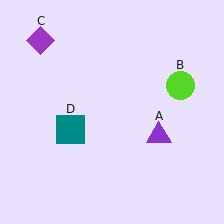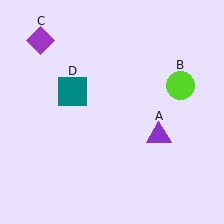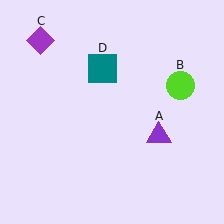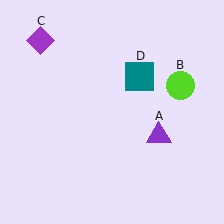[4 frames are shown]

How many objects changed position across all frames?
1 object changed position: teal square (object D).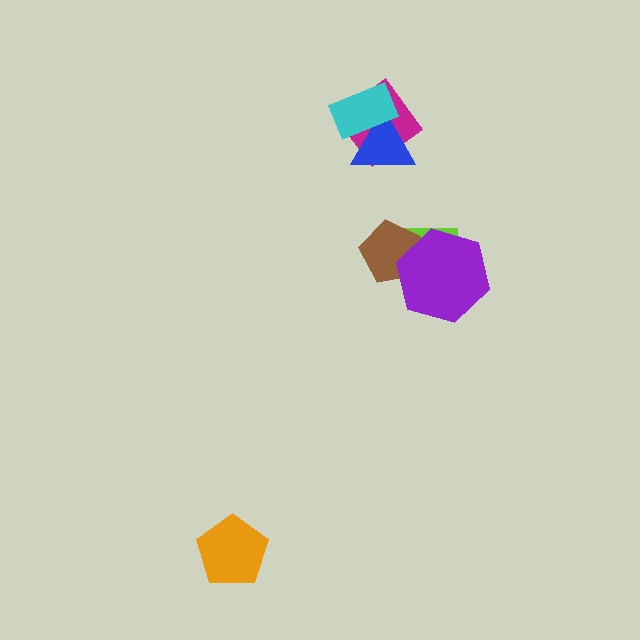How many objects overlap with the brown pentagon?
2 objects overlap with the brown pentagon.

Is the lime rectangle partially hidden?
Yes, it is partially covered by another shape.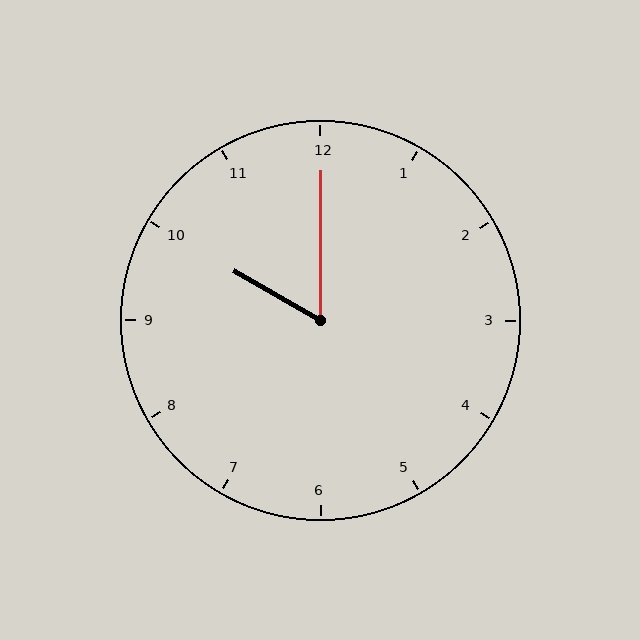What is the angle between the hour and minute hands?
Approximately 60 degrees.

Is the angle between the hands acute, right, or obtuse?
It is acute.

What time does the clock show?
10:00.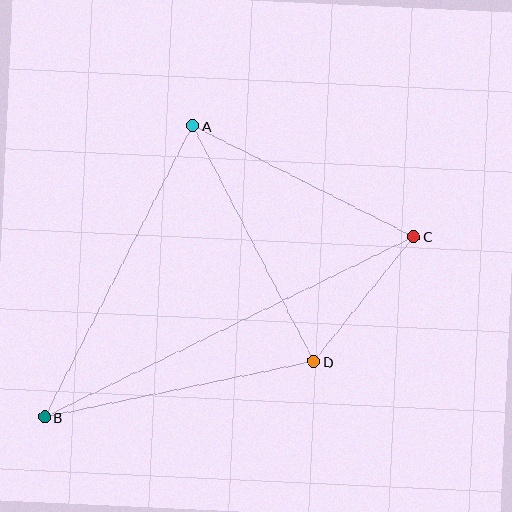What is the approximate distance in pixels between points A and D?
The distance between A and D is approximately 265 pixels.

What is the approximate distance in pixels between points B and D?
The distance between B and D is approximately 275 pixels.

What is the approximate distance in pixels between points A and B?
The distance between A and B is approximately 327 pixels.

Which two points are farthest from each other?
Points B and C are farthest from each other.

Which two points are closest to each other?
Points C and D are closest to each other.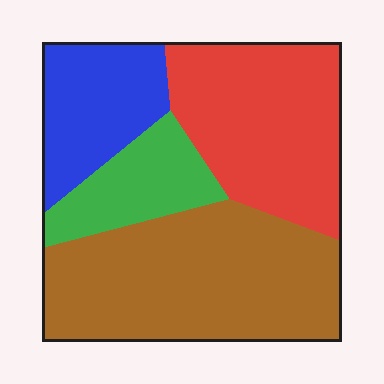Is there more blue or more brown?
Brown.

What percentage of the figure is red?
Red takes up between a quarter and a half of the figure.